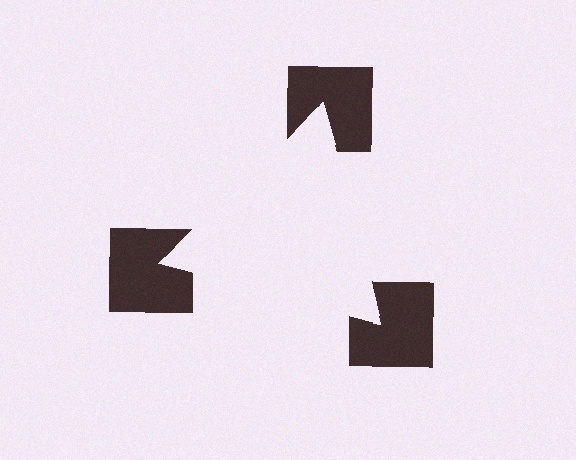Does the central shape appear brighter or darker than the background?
It typically appears slightly brighter than the background, even though no actual brightness change is drawn.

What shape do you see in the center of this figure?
An illusory triangle — its edges are inferred from the aligned wedge cuts in the notched squares, not physically drawn.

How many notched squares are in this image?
There are 3 — one at each vertex of the illusory triangle.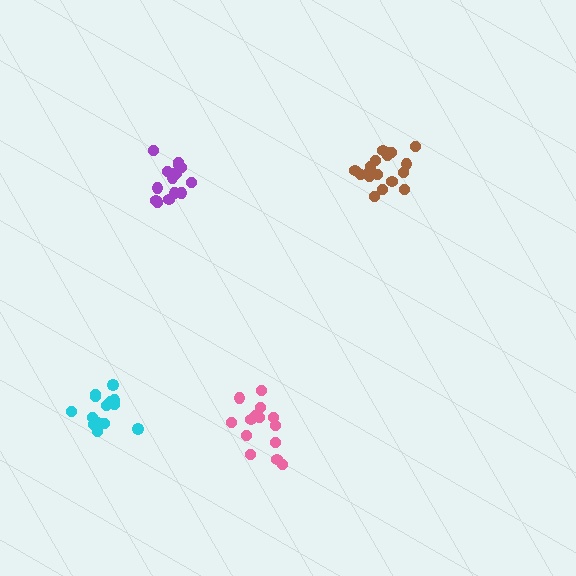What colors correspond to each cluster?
The clusters are colored: pink, brown, cyan, purple.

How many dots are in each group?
Group 1: 14 dots, Group 2: 18 dots, Group 3: 14 dots, Group 4: 15 dots (61 total).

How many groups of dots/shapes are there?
There are 4 groups.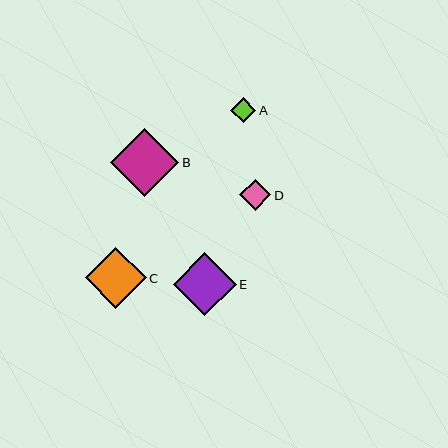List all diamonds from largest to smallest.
From largest to smallest: B, E, C, D, A.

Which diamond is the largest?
Diamond B is the largest with a size of approximately 68 pixels.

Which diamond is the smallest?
Diamond A is the smallest with a size of approximately 26 pixels.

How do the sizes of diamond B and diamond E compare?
Diamond B and diamond E are approximately the same size.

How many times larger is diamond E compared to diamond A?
Diamond E is approximately 2.4 times the size of diamond A.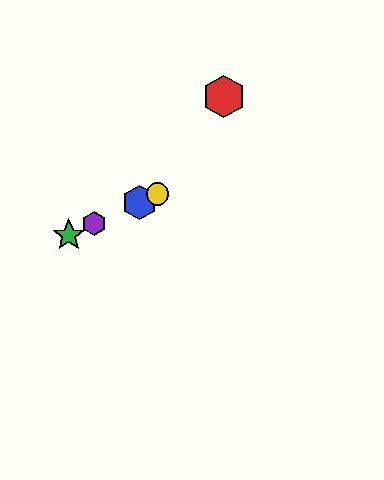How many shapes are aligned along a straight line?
4 shapes (the blue hexagon, the green star, the yellow circle, the purple hexagon) are aligned along a straight line.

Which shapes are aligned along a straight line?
The blue hexagon, the green star, the yellow circle, the purple hexagon are aligned along a straight line.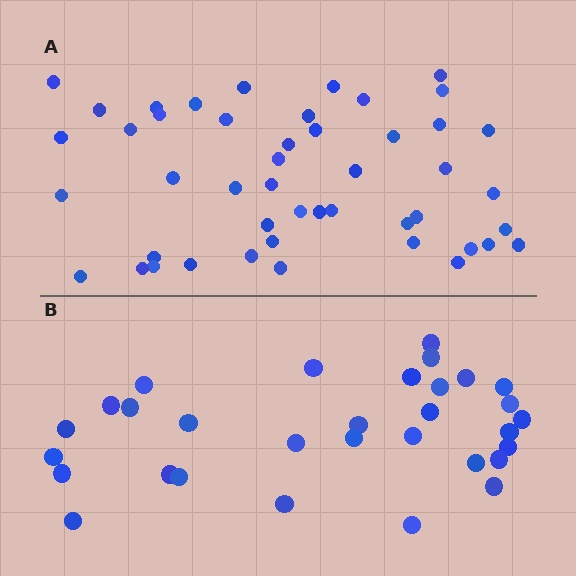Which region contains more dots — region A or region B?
Region A (the top region) has more dots.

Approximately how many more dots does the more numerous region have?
Region A has approximately 15 more dots than region B.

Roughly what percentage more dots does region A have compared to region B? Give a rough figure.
About 50% more.